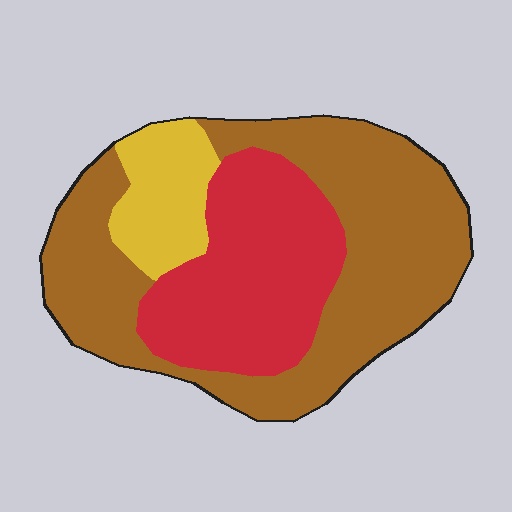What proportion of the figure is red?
Red takes up about one third (1/3) of the figure.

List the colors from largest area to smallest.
From largest to smallest: brown, red, yellow.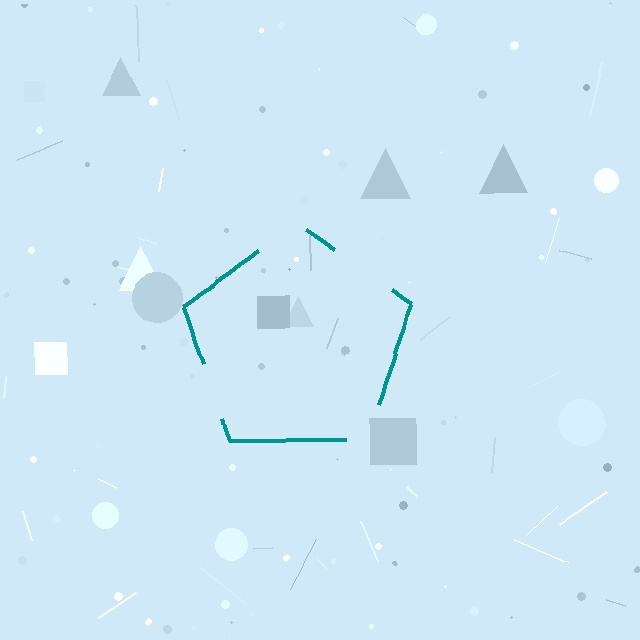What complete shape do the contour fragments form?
The contour fragments form a pentagon.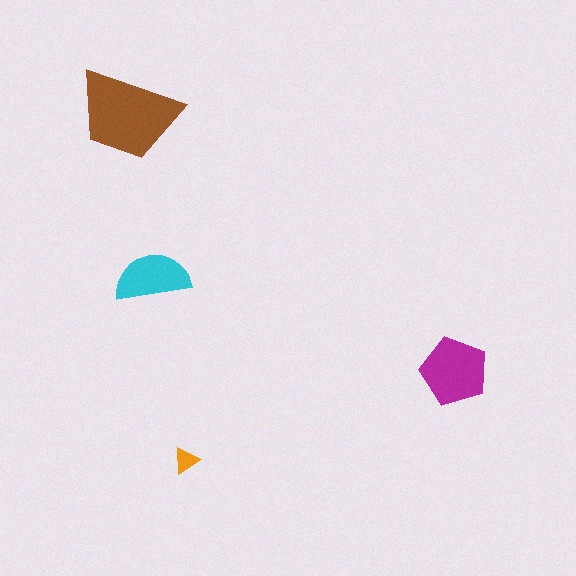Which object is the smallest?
The orange triangle.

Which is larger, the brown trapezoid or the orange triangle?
The brown trapezoid.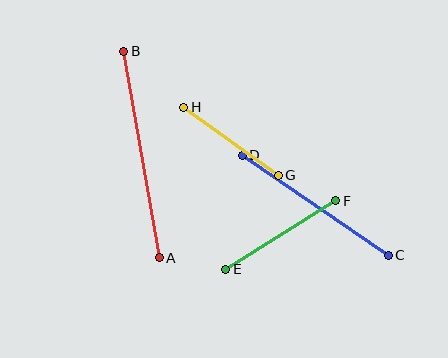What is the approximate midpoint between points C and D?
The midpoint is at approximately (315, 205) pixels.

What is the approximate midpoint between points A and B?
The midpoint is at approximately (142, 155) pixels.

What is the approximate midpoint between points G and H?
The midpoint is at approximately (231, 141) pixels.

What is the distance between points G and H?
The distance is approximately 117 pixels.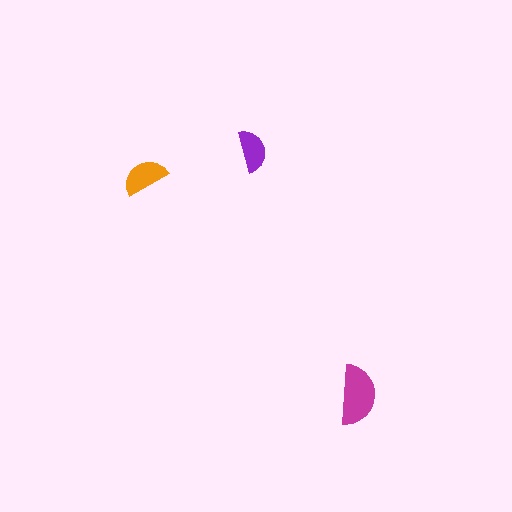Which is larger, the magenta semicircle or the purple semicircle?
The magenta one.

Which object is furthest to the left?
The orange semicircle is leftmost.